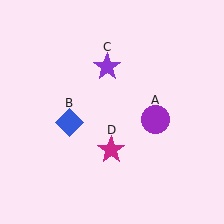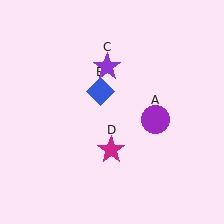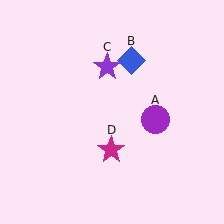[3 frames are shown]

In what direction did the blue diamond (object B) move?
The blue diamond (object B) moved up and to the right.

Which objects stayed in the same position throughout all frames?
Purple circle (object A) and purple star (object C) and magenta star (object D) remained stationary.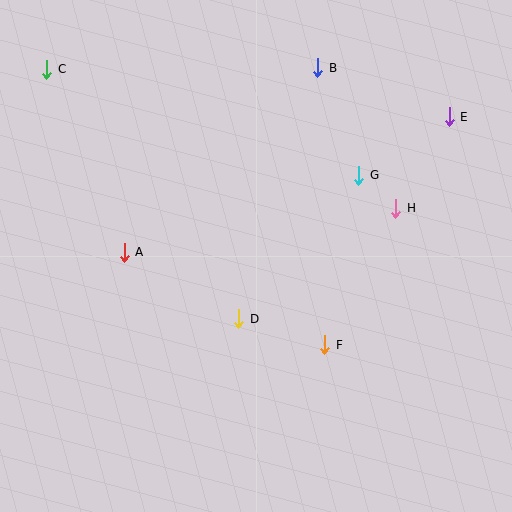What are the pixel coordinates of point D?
Point D is at (239, 319).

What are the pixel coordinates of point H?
Point H is at (396, 209).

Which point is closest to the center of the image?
Point D at (239, 319) is closest to the center.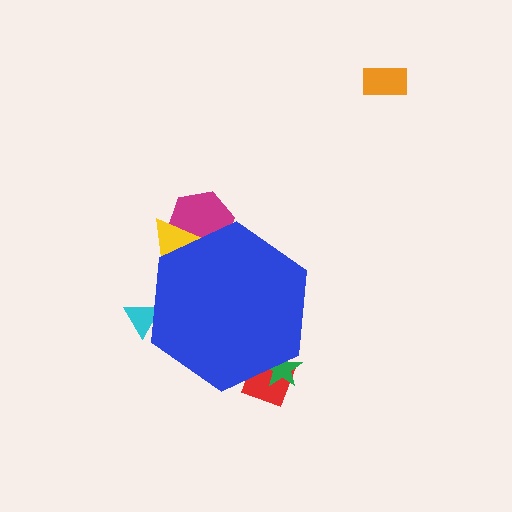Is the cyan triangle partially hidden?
Yes, the cyan triangle is partially hidden behind the blue hexagon.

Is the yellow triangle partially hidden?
Yes, the yellow triangle is partially hidden behind the blue hexagon.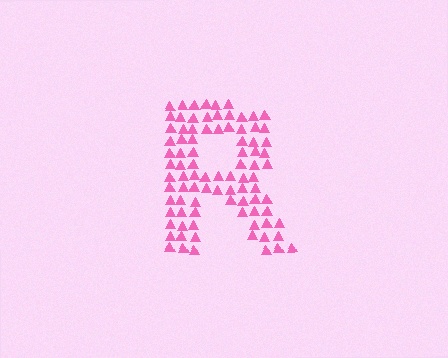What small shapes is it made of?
It is made of small triangles.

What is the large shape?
The large shape is the letter R.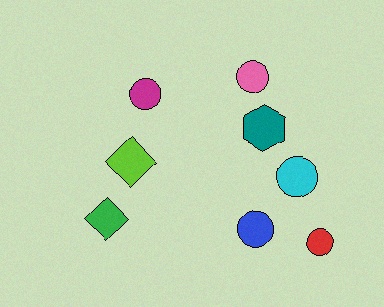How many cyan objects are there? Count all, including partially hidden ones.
There is 1 cyan object.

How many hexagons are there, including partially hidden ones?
There is 1 hexagon.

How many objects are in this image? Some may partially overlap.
There are 8 objects.